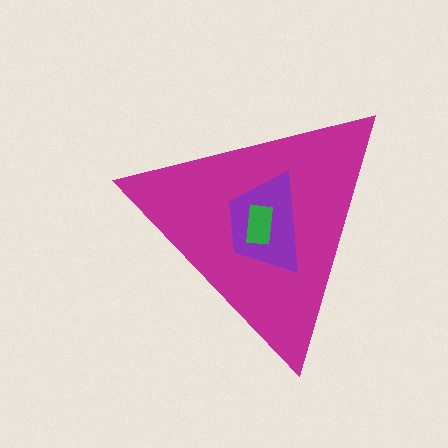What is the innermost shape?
The green rectangle.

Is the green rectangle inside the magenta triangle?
Yes.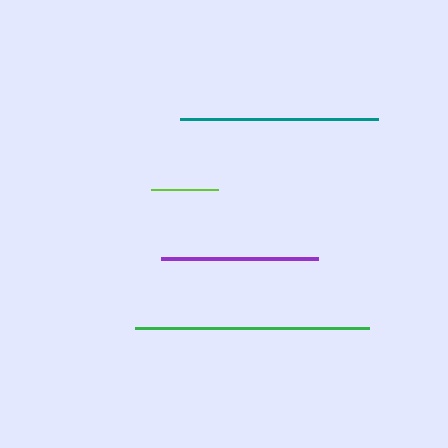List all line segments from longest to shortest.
From longest to shortest: green, teal, purple, lime.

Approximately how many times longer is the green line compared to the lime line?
The green line is approximately 3.4 times the length of the lime line.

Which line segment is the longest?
The green line is the longest at approximately 233 pixels.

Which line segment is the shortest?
The lime line is the shortest at approximately 68 pixels.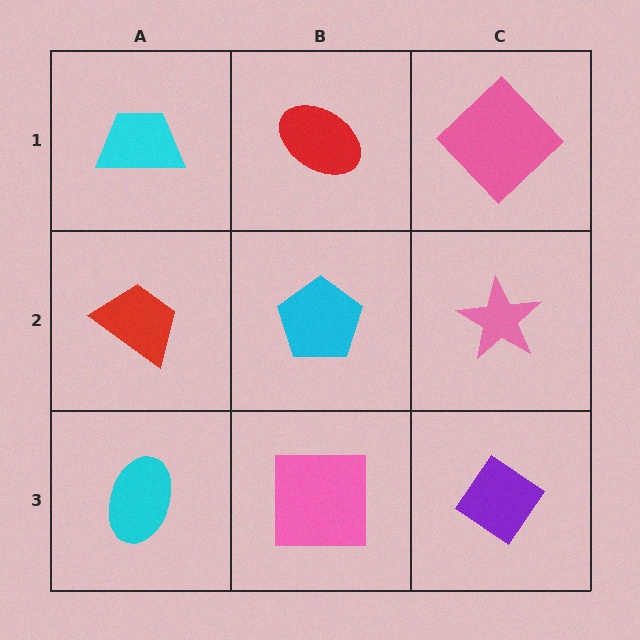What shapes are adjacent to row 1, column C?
A pink star (row 2, column C), a red ellipse (row 1, column B).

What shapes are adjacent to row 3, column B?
A cyan pentagon (row 2, column B), a cyan ellipse (row 3, column A), a purple diamond (row 3, column C).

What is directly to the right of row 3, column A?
A pink square.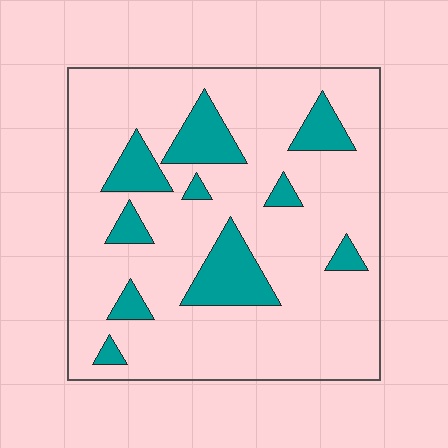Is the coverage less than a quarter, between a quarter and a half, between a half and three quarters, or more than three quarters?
Less than a quarter.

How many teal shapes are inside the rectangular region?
10.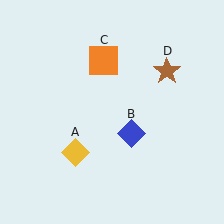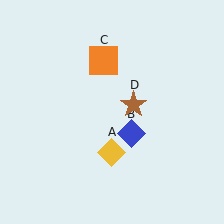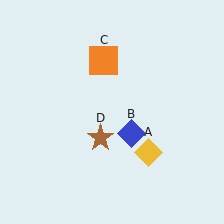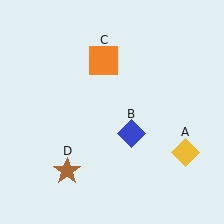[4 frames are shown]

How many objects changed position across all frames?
2 objects changed position: yellow diamond (object A), brown star (object D).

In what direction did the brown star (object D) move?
The brown star (object D) moved down and to the left.